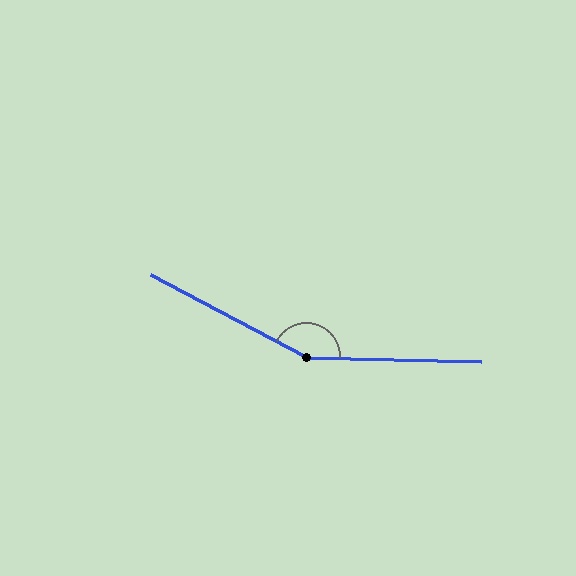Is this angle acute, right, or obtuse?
It is obtuse.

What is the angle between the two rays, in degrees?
Approximately 154 degrees.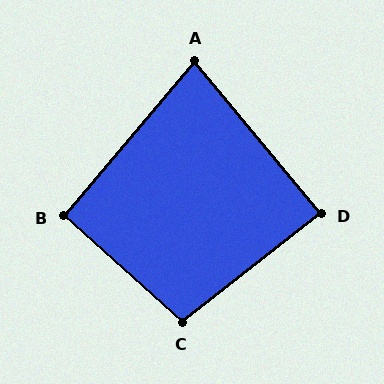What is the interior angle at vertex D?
Approximately 89 degrees (approximately right).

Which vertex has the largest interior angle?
C, at approximately 100 degrees.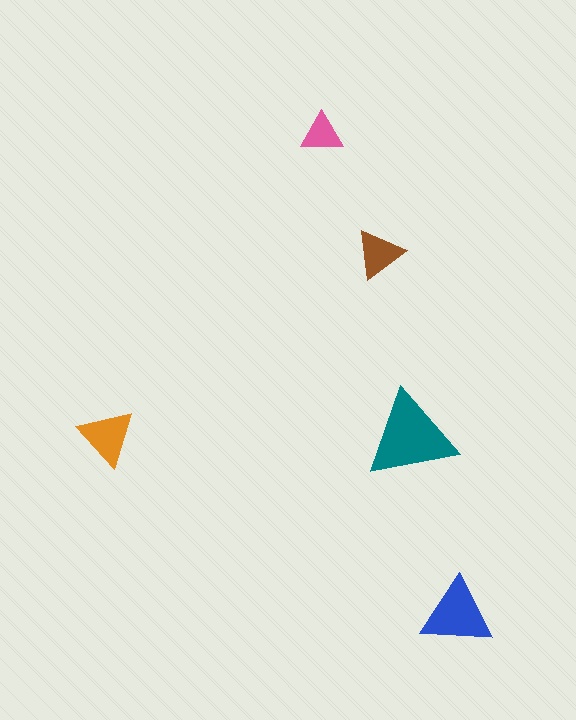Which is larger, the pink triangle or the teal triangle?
The teal one.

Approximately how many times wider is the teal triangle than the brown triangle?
About 2 times wider.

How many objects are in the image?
There are 5 objects in the image.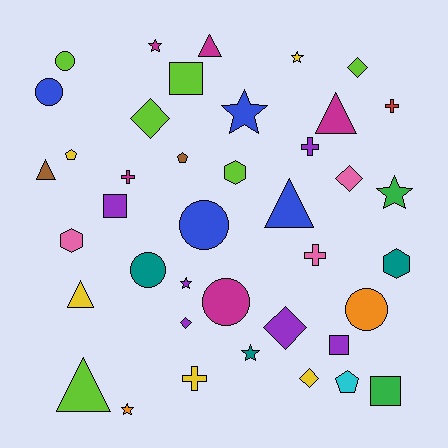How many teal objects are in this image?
There are 3 teal objects.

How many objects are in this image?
There are 40 objects.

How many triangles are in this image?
There are 6 triangles.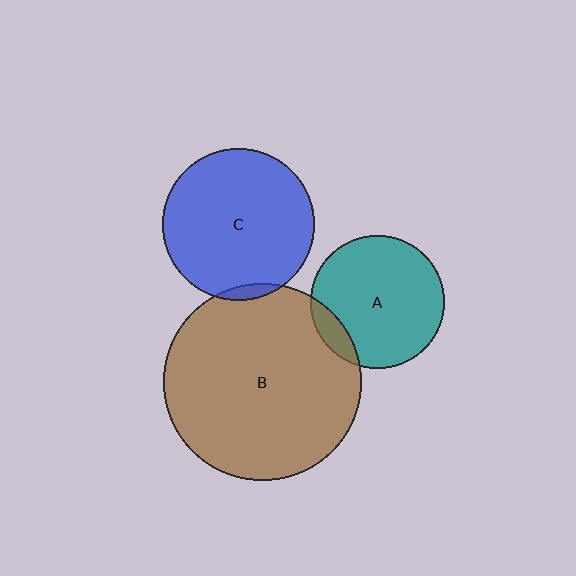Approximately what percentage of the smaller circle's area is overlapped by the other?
Approximately 5%.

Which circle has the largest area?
Circle B (brown).